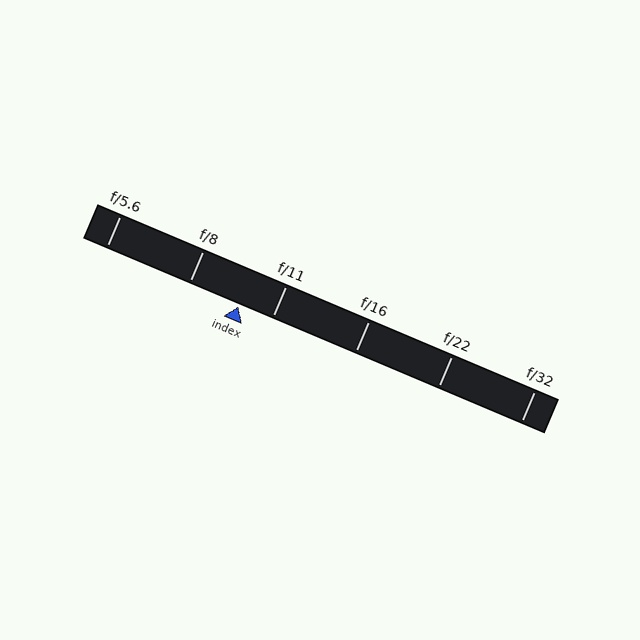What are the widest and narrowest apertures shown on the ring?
The widest aperture shown is f/5.6 and the narrowest is f/32.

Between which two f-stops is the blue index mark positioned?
The index mark is between f/8 and f/11.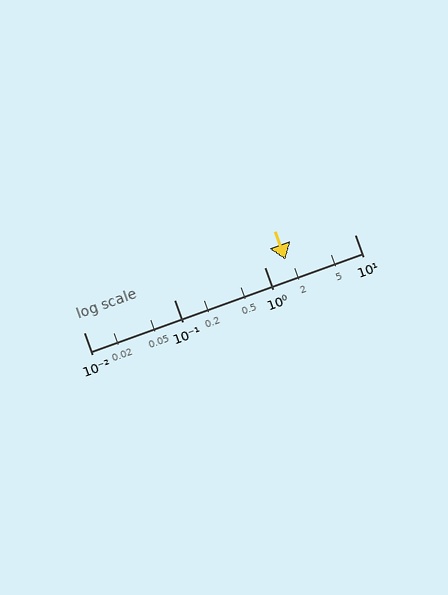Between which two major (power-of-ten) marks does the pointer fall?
The pointer is between 1 and 10.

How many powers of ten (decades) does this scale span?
The scale spans 3 decades, from 0.01 to 10.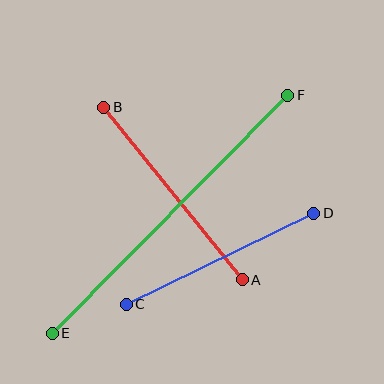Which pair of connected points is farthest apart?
Points E and F are farthest apart.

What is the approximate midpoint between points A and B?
The midpoint is at approximately (173, 194) pixels.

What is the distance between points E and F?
The distance is approximately 335 pixels.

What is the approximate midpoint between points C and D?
The midpoint is at approximately (220, 259) pixels.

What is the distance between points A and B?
The distance is approximately 222 pixels.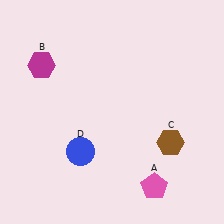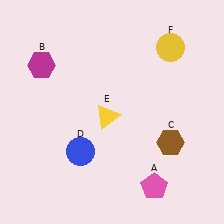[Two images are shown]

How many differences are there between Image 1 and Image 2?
There are 2 differences between the two images.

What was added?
A yellow triangle (E), a yellow circle (F) were added in Image 2.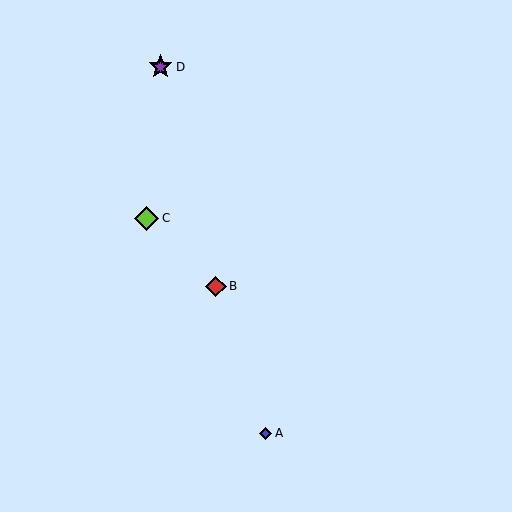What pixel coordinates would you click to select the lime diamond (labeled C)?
Click at (147, 218) to select the lime diamond C.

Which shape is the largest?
The lime diamond (labeled C) is the largest.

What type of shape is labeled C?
Shape C is a lime diamond.